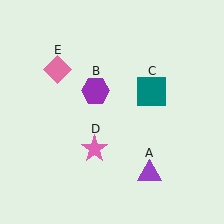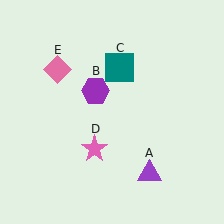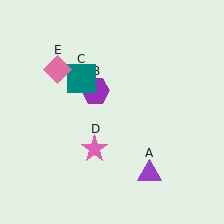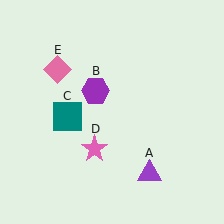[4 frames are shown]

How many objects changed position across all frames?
1 object changed position: teal square (object C).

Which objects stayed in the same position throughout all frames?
Purple triangle (object A) and purple hexagon (object B) and pink star (object D) and pink diamond (object E) remained stationary.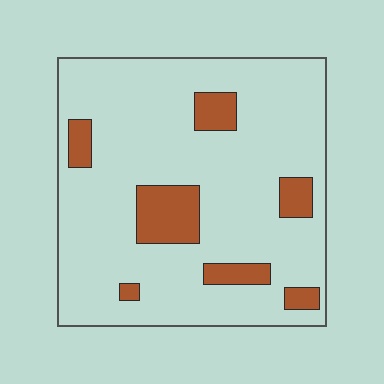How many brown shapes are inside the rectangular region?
7.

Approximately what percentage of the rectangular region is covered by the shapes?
Approximately 15%.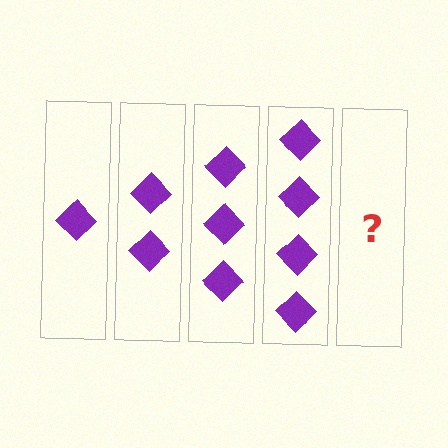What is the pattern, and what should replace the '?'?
The pattern is that each step adds one more diamond. The '?' should be 5 diamonds.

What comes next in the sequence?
The next element should be 5 diamonds.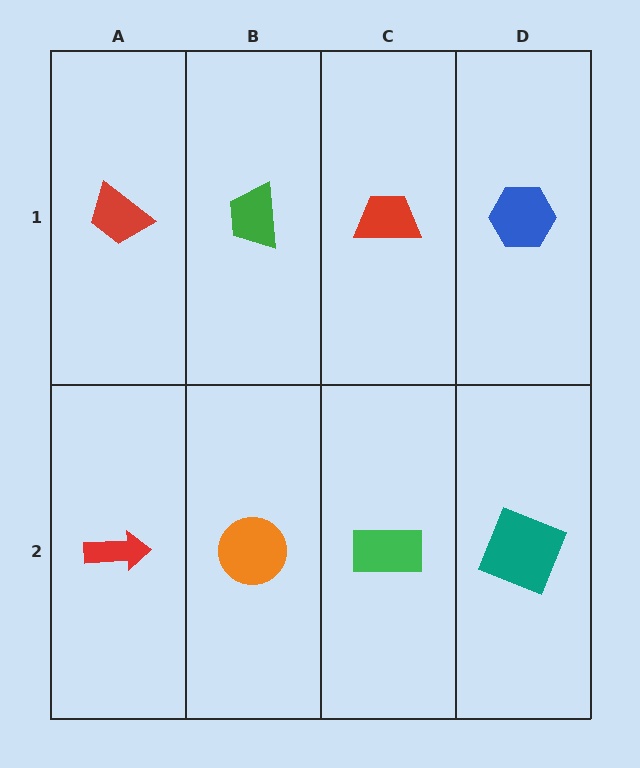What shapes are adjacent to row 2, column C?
A red trapezoid (row 1, column C), an orange circle (row 2, column B), a teal square (row 2, column D).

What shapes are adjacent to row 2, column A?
A red trapezoid (row 1, column A), an orange circle (row 2, column B).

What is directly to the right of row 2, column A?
An orange circle.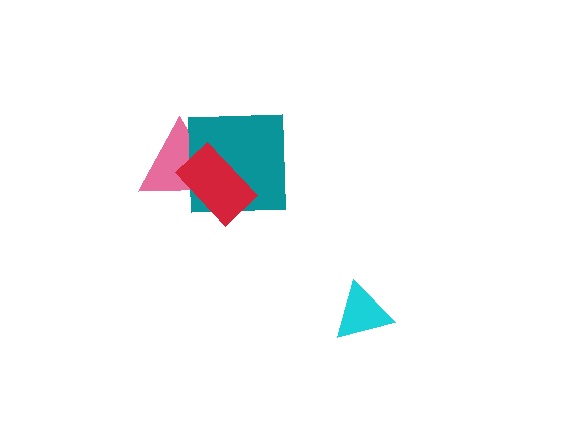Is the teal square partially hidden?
Yes, it is partially covered by another shape.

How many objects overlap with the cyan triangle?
0 objects overlap with the cyan triangle.